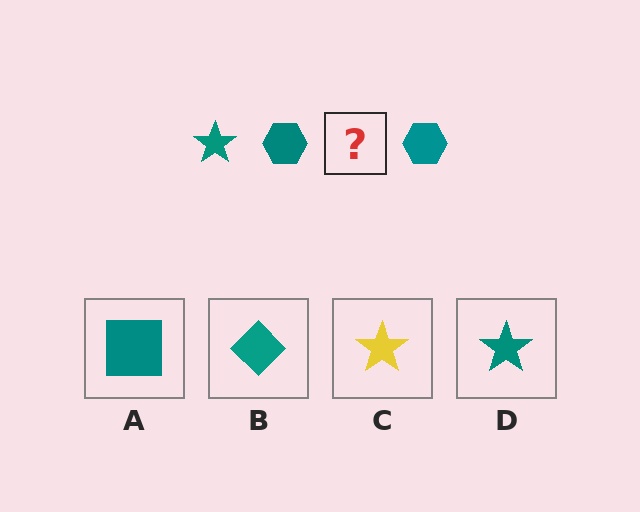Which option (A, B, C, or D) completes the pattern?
D.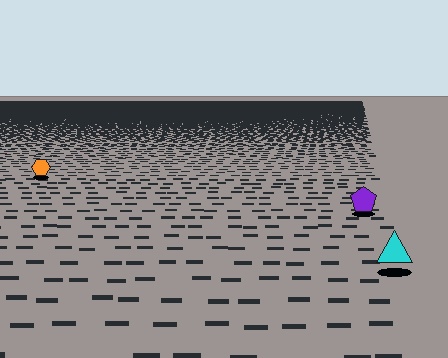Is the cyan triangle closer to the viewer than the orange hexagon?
Yes. The cyan triangle is closer — you can tell from the texture gradient: the ground texture is coarser near it.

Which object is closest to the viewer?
The cyan triangle is closest. The texture marks near it are larger and more spread out.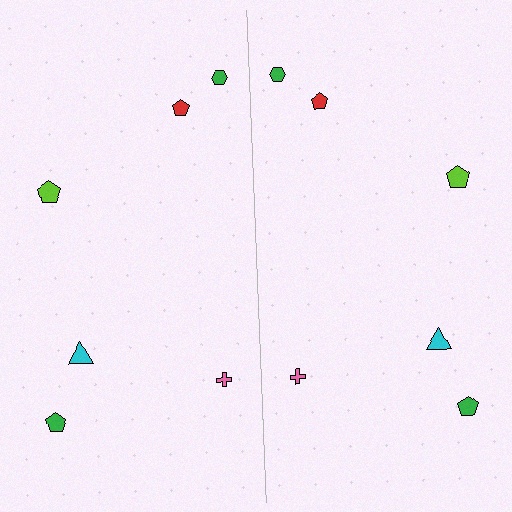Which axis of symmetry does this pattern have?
The pattern has a vertical axis of symmetry running through the center of the image.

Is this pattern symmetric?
Yes, this pattern has bilateral (reflection) symmetry.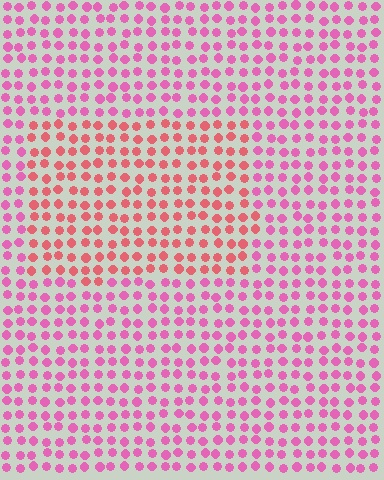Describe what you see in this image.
The image is filled with small pink elements in a uniform arrangement. A rectangle-shaped region is visible where the elements are tinted to a slightly different hue, forming a subtle color boundary.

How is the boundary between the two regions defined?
The boundary is defined purely by a slight shift in hue (about 33 degrees). Spacing, size, and orientation are identical on both sides.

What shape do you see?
I see a rectangle.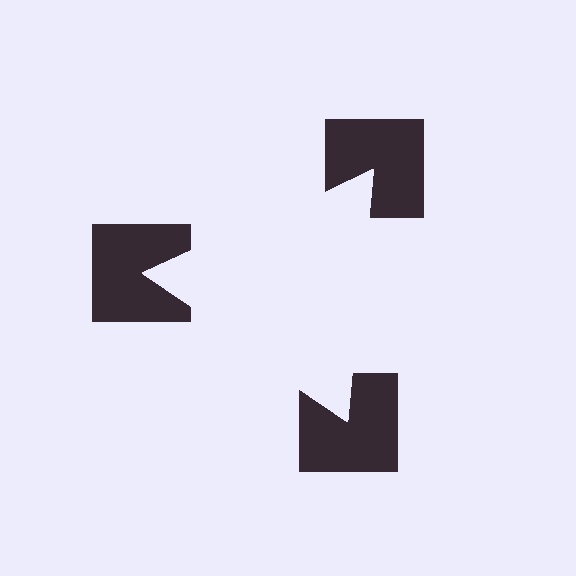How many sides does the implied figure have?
3 sides.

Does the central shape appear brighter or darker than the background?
It typically appears slightly brighter than the background, even though no actual brightness change is drawn.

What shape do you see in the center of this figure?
An illusory triangle — its edges are inferred from the aligned wedge cuts in the notched squares, not physically drawn.